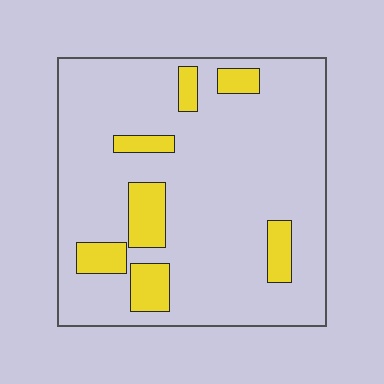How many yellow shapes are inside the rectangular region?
7.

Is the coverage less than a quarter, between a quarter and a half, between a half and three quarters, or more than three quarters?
Less than a quarter.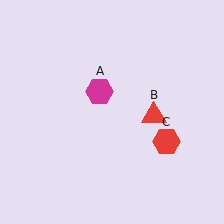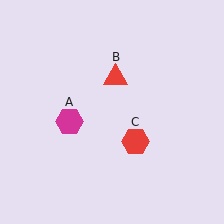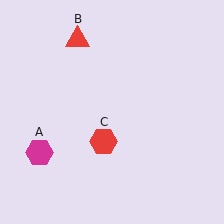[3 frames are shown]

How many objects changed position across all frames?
3 objects changed position: magenta hexagon (object A), red triangle (object B), red hexagon (object C).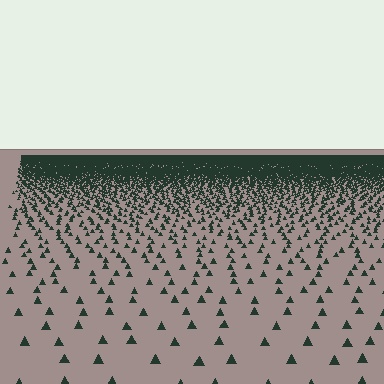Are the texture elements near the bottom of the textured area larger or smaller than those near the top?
Larger. Near the bottom, elements are closer to the viewer and appear at a bigger on-screen size.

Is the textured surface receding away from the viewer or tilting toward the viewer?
The surface is receding away from the viewer. Texture elements get smaller and denser toward the top.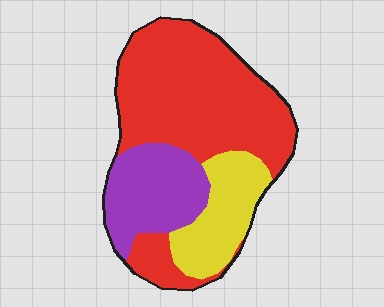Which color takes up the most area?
Red, at roughly 60%.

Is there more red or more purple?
Red.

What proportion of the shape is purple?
Purple takes up about one quarter (1/4) of the shape.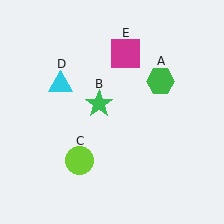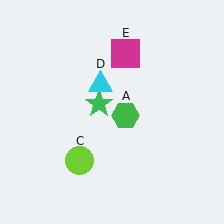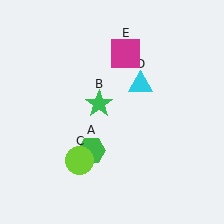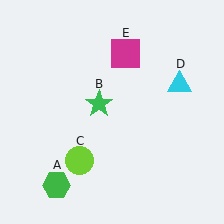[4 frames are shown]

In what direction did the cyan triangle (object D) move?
The cyan triangle (object D) moved right.